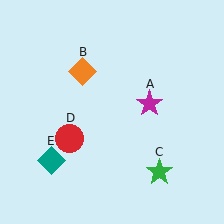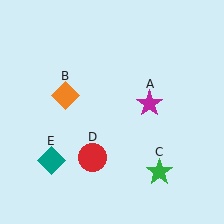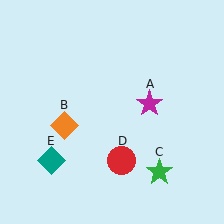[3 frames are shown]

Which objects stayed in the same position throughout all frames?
Magenta star (object A) and green star (object C) and teal diamond (object E) remained stationary.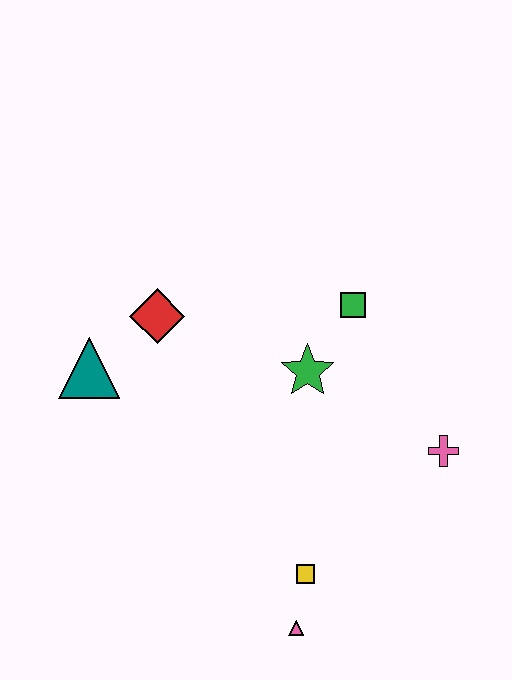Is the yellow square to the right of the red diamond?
Yes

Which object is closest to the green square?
The green star is closest to the green square.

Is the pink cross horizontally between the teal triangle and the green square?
No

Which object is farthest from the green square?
The pink triangle is farthest from the green square.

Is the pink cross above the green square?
No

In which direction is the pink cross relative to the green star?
The pink cross is to the right of the green star.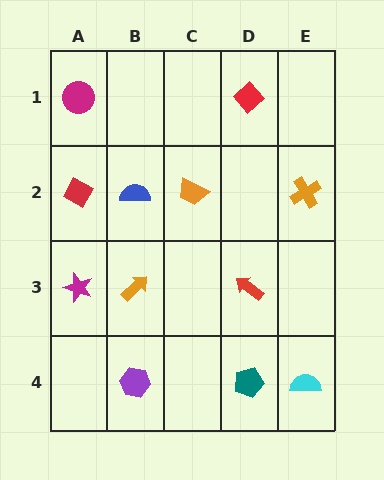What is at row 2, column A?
A red diamond.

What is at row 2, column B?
A blue semicircle.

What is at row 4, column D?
A teal pentagon.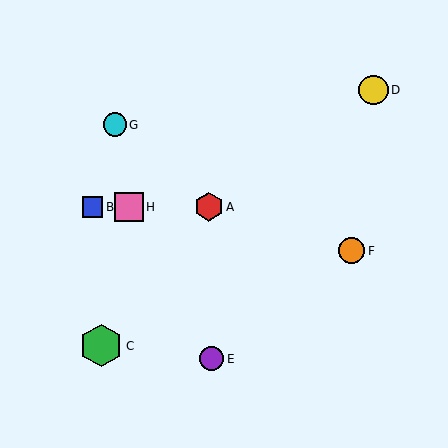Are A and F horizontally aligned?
No, A is at y≈207 and F is at y≈251.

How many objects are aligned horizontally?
3 objects (A, B, H) are aligned horizontally.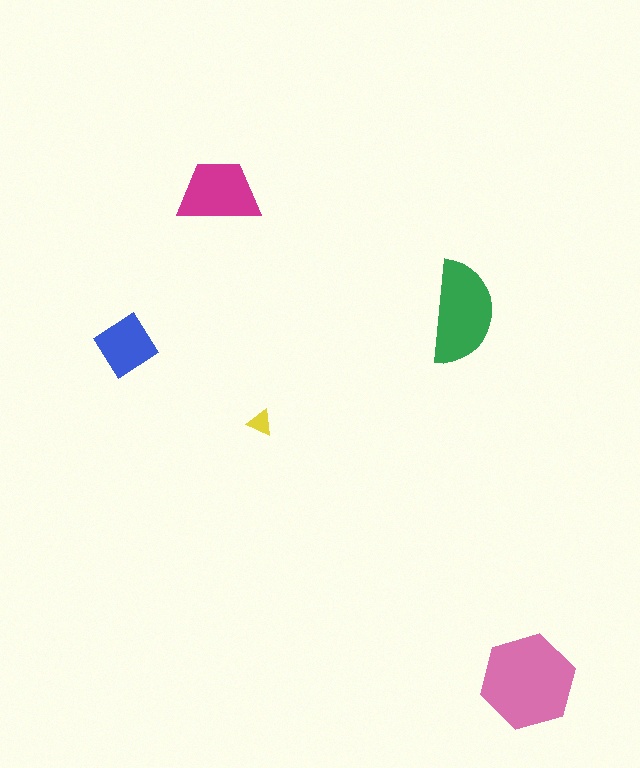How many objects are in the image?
There are 5 objects in the image.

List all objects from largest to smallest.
The pink hexagon, the green semicircle, the magenta trapezoid, the blue diamond, the yellow triangle.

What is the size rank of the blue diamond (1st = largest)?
4th.